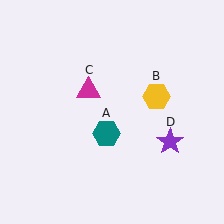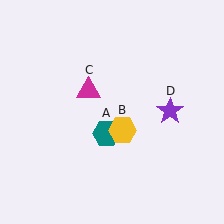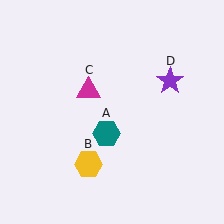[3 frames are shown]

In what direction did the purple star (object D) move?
The purple star (object D) moved up.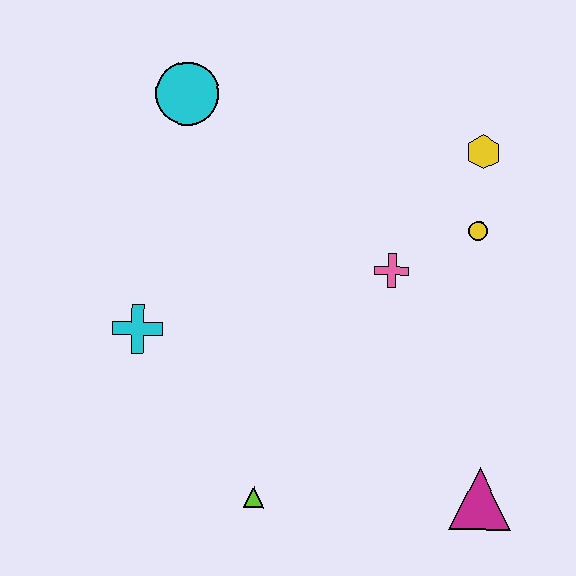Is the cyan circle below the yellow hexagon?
No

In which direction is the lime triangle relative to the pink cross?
The lime triangle is below the pink cross.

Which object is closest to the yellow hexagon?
The yellow circle is closest to the yellow hexagon.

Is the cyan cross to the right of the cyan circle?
No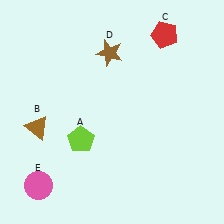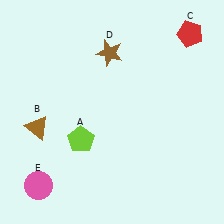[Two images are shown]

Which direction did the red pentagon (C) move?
The red pentagon (C) moved right.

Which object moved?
The red pentagon (C) moved right.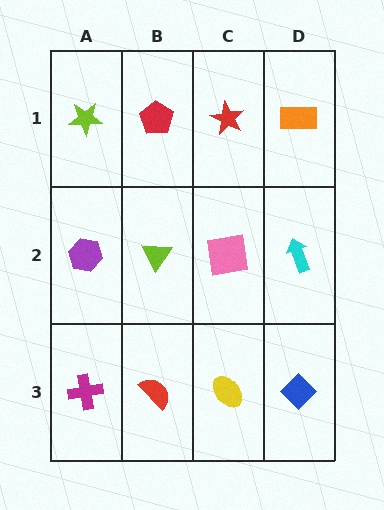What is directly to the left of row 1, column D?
A red star.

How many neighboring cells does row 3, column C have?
3.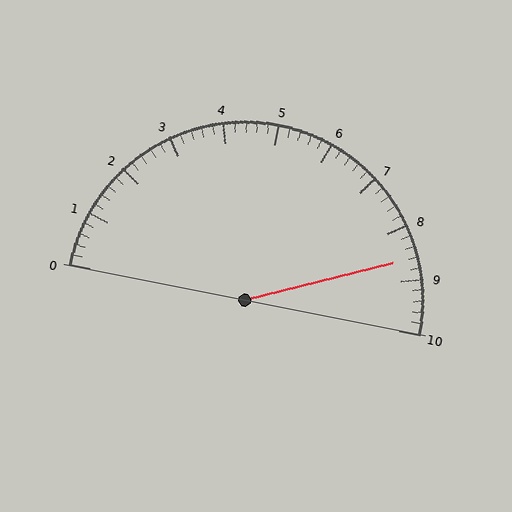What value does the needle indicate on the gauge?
The needle indicates approximately 8.6.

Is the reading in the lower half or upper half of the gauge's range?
The reading is in the upper half of the range (0 to 10).